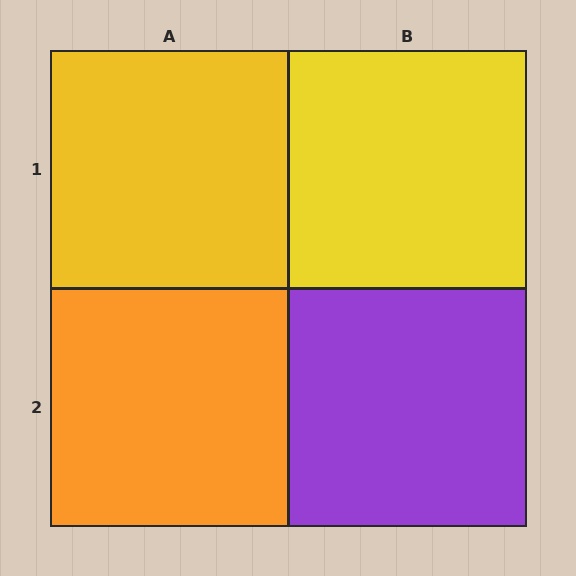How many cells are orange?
1 cell is orange.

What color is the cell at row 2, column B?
Purple.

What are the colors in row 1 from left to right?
Yellow, yellow.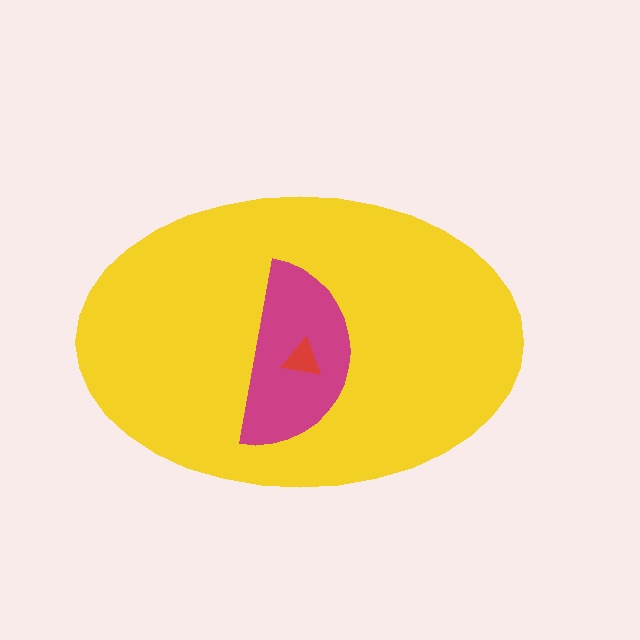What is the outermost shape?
The yellow ellipse.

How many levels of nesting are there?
3.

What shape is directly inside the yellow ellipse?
The magenta semicircle.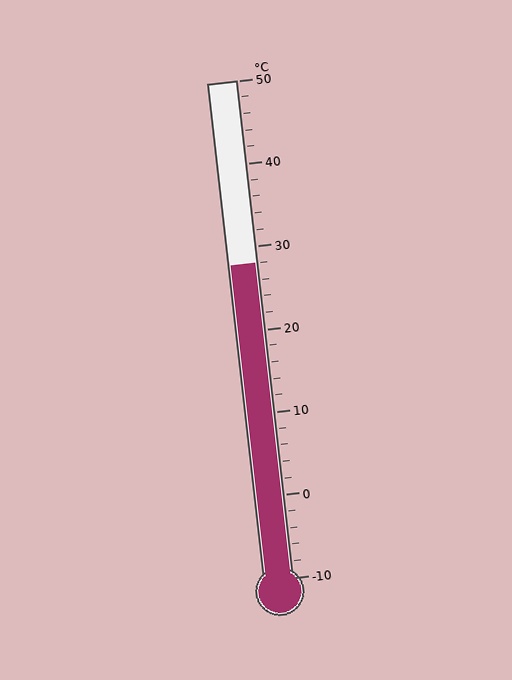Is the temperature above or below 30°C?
The temperature is below 30°C.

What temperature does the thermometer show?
The thermometer shows approximately 28°C.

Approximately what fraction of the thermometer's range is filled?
The thermometer is filled to approximately 65% of its range.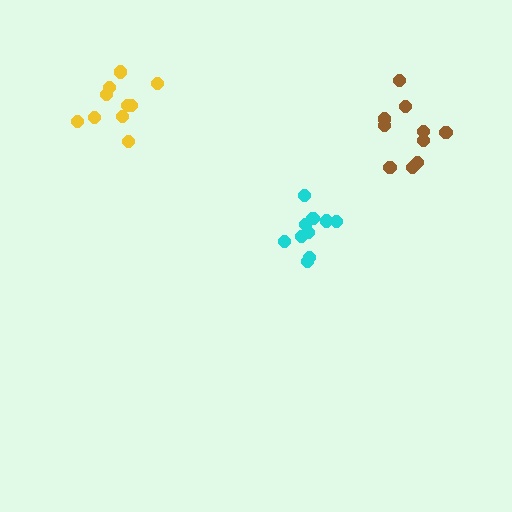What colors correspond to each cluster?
The clusters are colored: yellow, cyan, brown.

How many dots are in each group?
Group 1: 10 dots, Group 2: 10 dots, Group 3: 10 dots (30 total).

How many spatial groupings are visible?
There are 3 spatial groupings.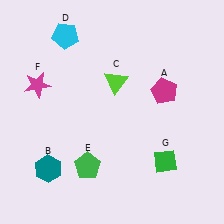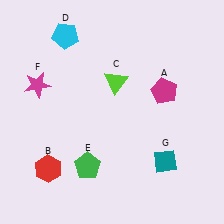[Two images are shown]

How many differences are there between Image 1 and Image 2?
There are 2 differences between the two images.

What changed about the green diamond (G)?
In Image 1, G is green. In Image 2, it changed to teal.